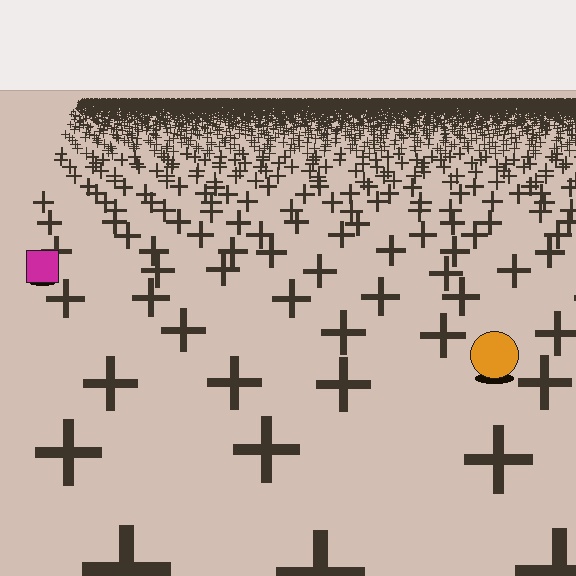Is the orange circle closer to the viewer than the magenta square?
Yes. The orange circle is closer — you can tell from the texture gradient: the ground texture is coarser near it.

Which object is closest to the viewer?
The orange circle is closest. The texture marks near it are larger and more spread out.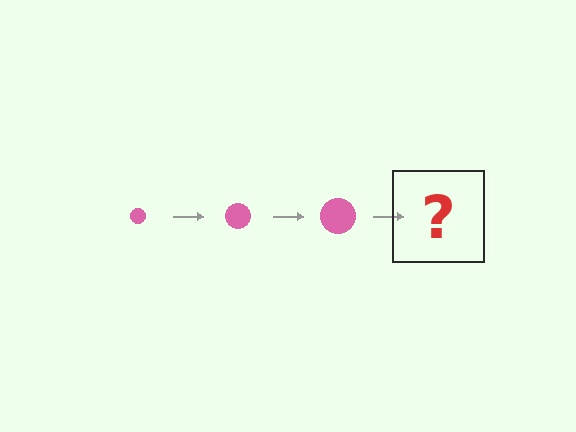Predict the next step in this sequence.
The next step is a pink circle, larger than the previous one.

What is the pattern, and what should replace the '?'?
The pattern is that the circle gets progressively larger each step. The '?' should be a pink circle, larger than the previous one.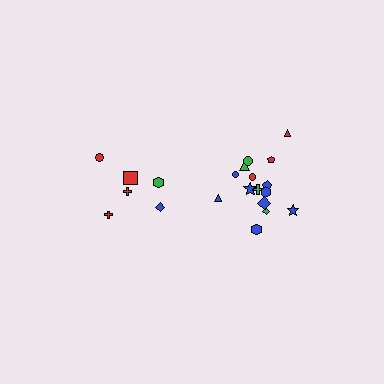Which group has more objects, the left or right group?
The right group.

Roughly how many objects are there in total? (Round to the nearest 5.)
Roughly 20 objects in total.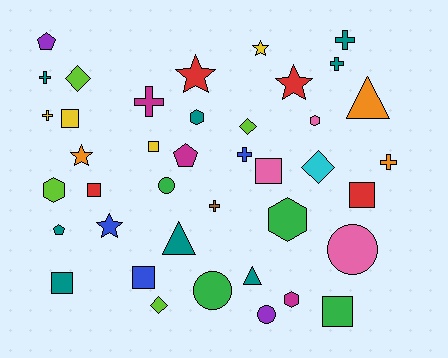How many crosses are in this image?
There are 8 crosses.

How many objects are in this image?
There are 40 objects.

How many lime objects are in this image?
There are 4 lime objects.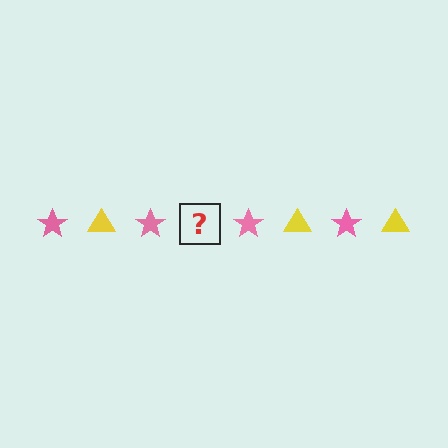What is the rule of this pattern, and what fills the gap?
The rule is that the pattern alternates between pink star and yellow triangle. The gap should be filled with a yellow triangle.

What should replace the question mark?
The question mark should be replaced with a yellow triangle.